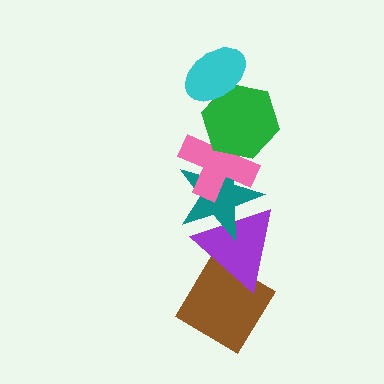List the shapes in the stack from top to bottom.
From top to bottom: the cyan ellipse, the green hexagon, the pink cross, the teal star, the purple triangle, the brown diamond.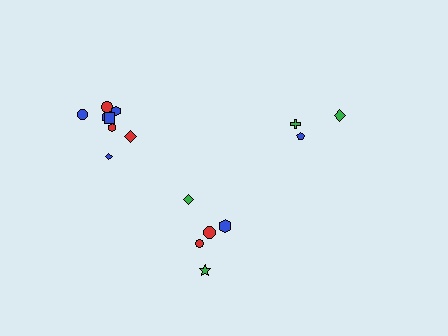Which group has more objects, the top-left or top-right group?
The top-left group.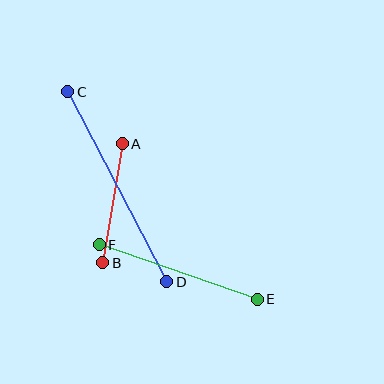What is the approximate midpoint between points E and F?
The midpoint is at approximately (178, 272) pixels.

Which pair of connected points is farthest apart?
Points C and D are farthest apart.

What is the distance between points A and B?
The distance is approximately 121 pixels.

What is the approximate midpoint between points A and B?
The midpoint is at approximately (112, 203) pixels.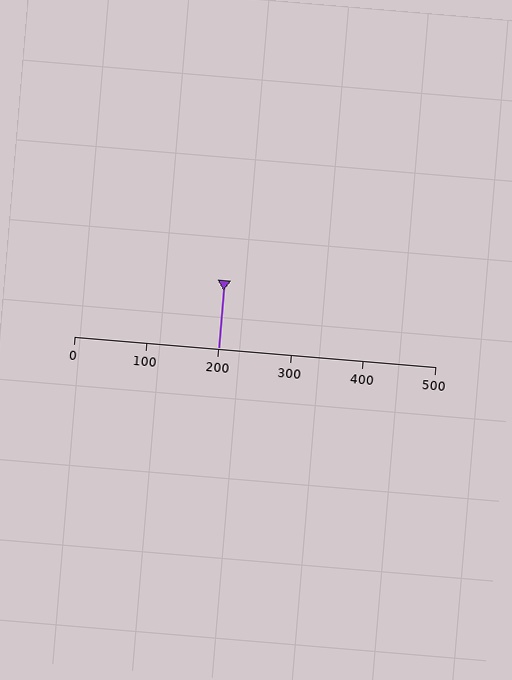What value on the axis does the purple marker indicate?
The marker indicates approximately 200.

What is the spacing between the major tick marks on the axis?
The major ticks are spaced 100 apart.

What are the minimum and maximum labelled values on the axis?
The axis runs from 0 to 500.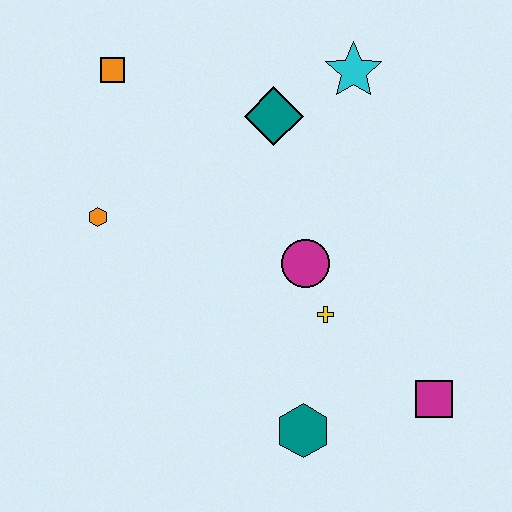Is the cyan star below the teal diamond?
No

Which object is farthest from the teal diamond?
The magenta square is farthest from the teal diamond.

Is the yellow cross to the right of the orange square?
Yes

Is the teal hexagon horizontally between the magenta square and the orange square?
Yes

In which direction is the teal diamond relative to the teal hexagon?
The teal diamond is above the teal hexagon.